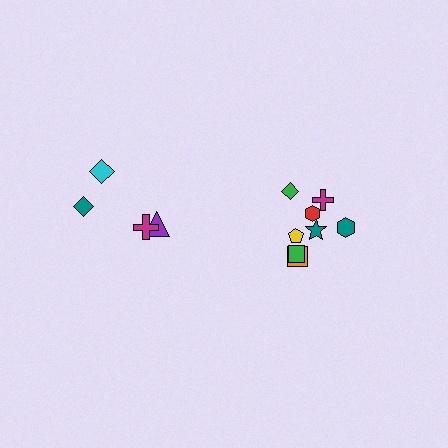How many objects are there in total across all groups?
There are 12 objects.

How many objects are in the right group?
There are 8 objects.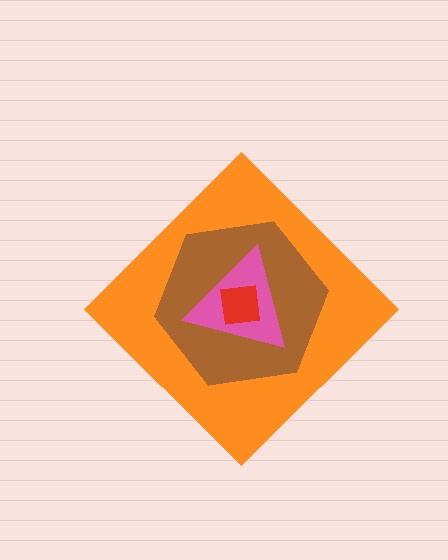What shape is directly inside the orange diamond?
The brown hexagon.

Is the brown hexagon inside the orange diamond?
Yes.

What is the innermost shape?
The red square.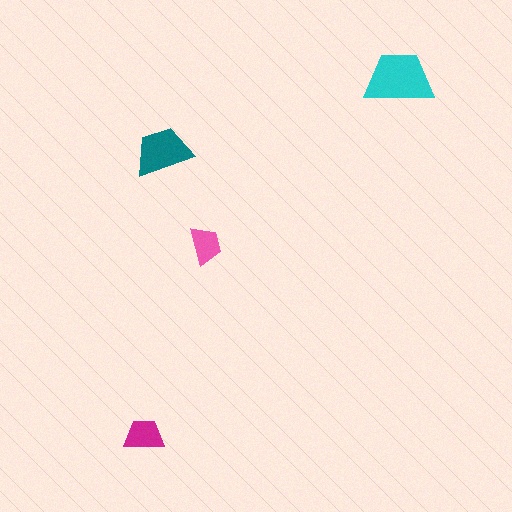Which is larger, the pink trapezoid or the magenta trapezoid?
The magenta one.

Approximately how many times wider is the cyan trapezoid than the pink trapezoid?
About 2 times wider.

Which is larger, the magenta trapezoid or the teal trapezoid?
The teal one.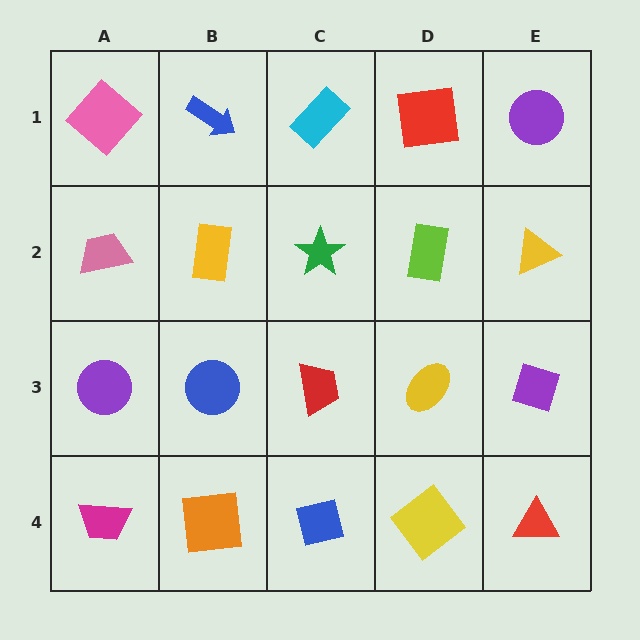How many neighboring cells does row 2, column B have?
4.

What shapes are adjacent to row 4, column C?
A red trapezoid (row 3, column C), an orange square (row 4, column B), a yellow diamond (row 4, column D).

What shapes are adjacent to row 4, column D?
A yellow ellipse (row 3, column D), a blue square (row 4, column C), a red triangle (row 4, column E).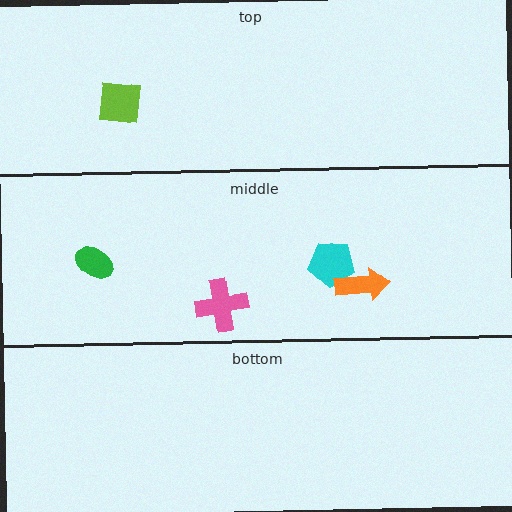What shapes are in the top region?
The lime square.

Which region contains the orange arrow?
The middle region.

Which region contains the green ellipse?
The middle region.